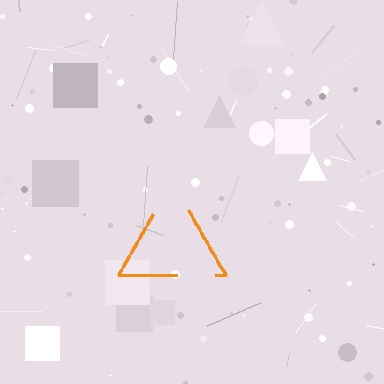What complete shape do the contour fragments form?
The contour fragments form a triangle.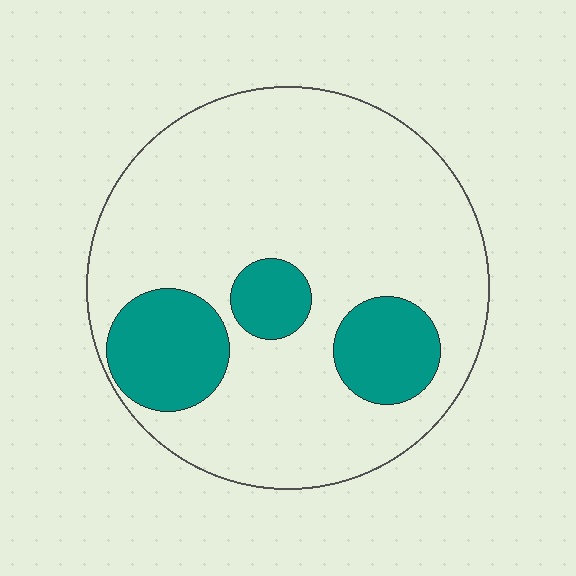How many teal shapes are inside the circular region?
3.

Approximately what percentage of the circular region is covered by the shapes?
Approximately 20%.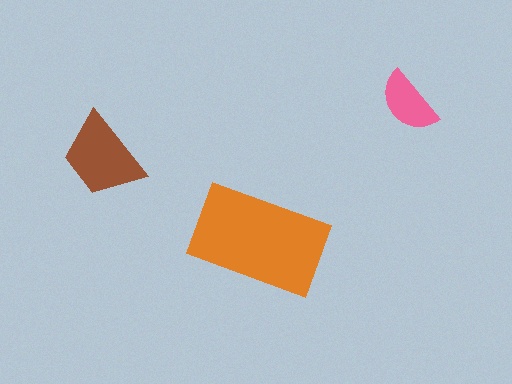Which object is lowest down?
The orange rectangle is bottommost.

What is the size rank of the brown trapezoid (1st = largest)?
2nd.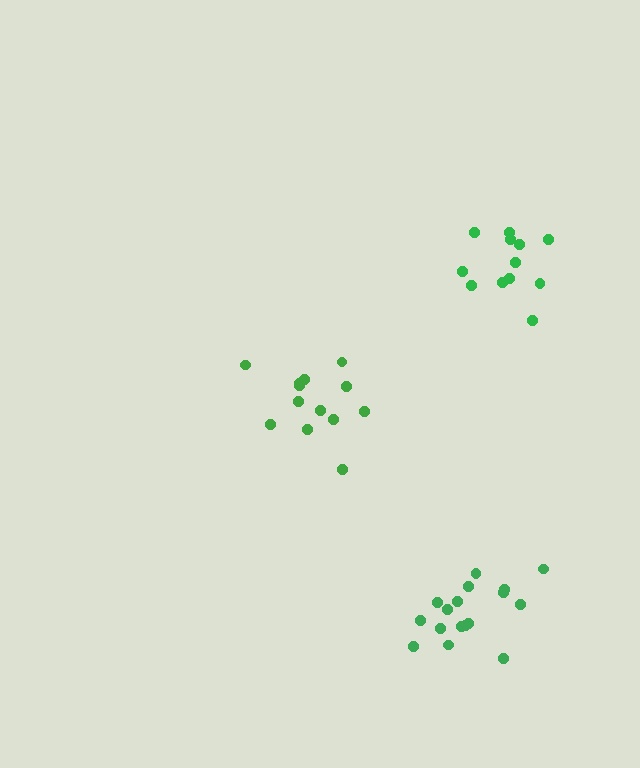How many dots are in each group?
Group 1: 13 dots, Group 2: 17 dots, Group 3: 13 dots (43 total).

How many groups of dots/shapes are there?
There are 3 groups.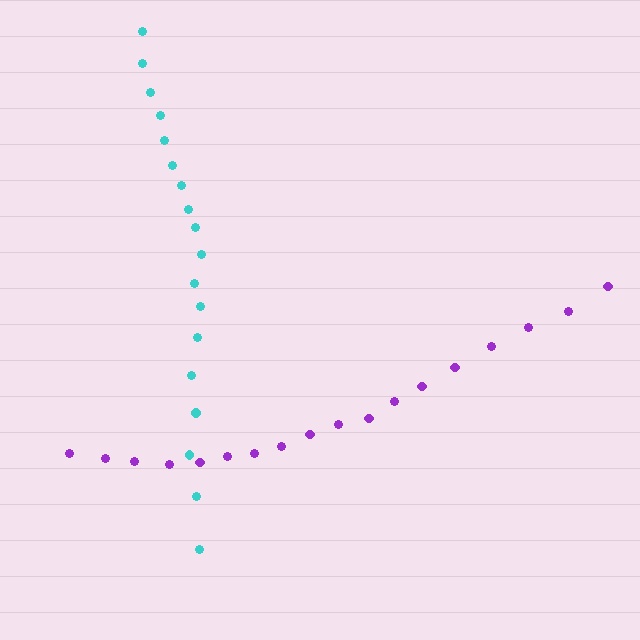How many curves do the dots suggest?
There are 2 distinct paths.